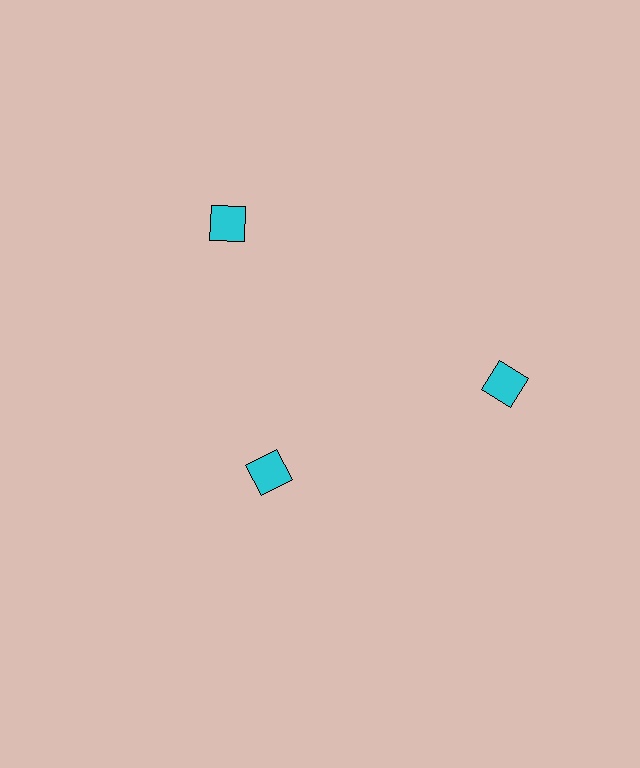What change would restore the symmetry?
The symmetry would be restored by moving it outward, back onto the ring so that all 3 diamonds sit at equal angles and equal distance from the center.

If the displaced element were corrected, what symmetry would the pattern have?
It would have 3-fold rotational symmetry — the pattern would map onto itself every 120 degrees.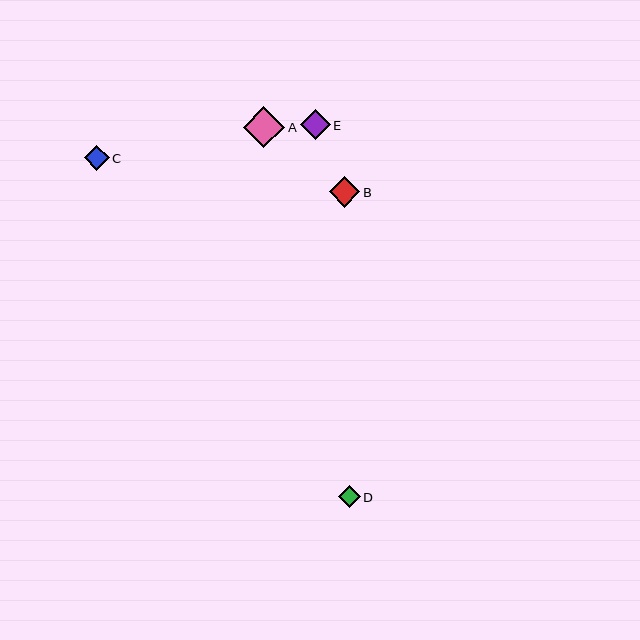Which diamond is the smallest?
Diamond D is the smallest with a size of approximately 22 pixels.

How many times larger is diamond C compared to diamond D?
Diamond C is approximately 1.1 times the size of diamond D.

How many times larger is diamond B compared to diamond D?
Diamond B is approximately 1.4 times the size of diamond D.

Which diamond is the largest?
Diamond A is the largest with a size of approximately 41 pixels.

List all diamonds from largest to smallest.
From largest to smallest: A, B, E, C, D.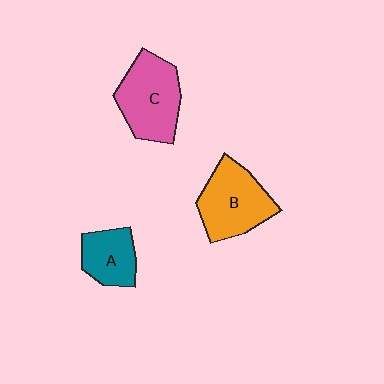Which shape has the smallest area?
Shape A (teal).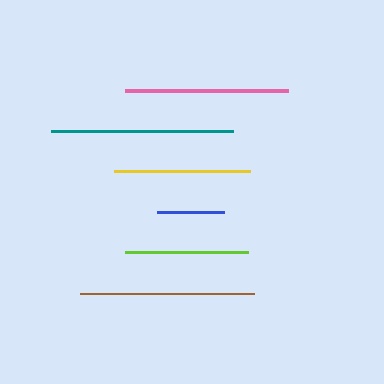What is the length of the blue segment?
The blue segment is approximately 66 pixels long.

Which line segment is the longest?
The teal line is the longest at approximately 181 pixels.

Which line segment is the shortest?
The blue line is the shortest at approximately 66 pixels.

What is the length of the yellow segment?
The yellow segment is approximately 136 pixels long.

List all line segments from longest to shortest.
From longest to shortest: teal, brown, pink, yellow, lime, blue.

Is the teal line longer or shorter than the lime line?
The teal line is longer than the lime line.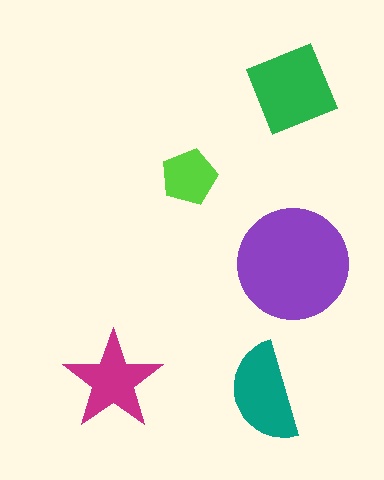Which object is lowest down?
The teal semicircle is bottommost.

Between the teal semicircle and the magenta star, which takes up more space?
The teal semicircle.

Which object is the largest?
The purple circle.